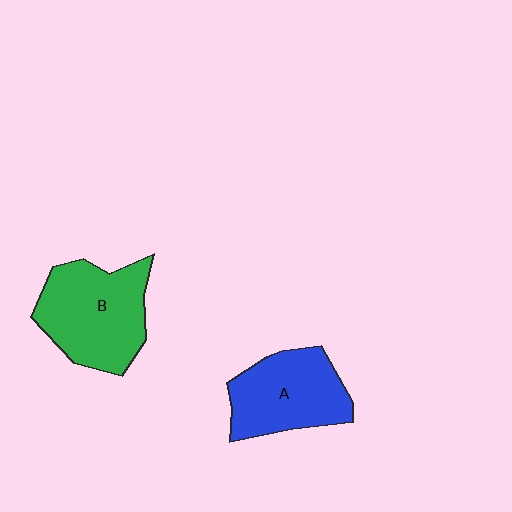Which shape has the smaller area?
Shape A (blue).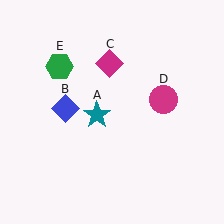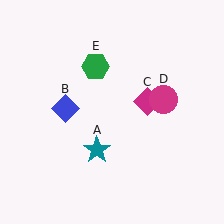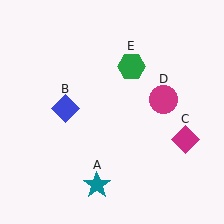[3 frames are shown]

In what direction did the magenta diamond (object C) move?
The magenta diamond (object C) moved down and to the right.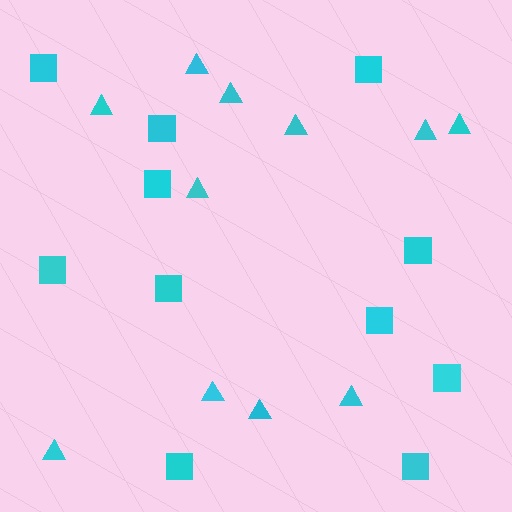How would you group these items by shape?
There are 2 groups: one group of triangles (11) and one group of squares (11).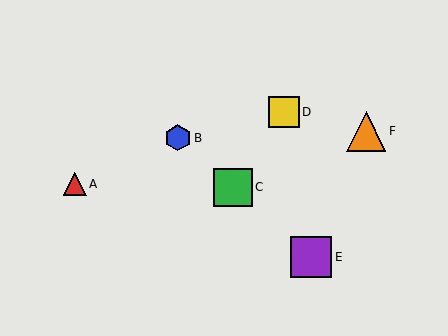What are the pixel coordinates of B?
Object B is at (178, 138).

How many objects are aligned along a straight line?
3 objects (B, C, E) are aligned along a straight line.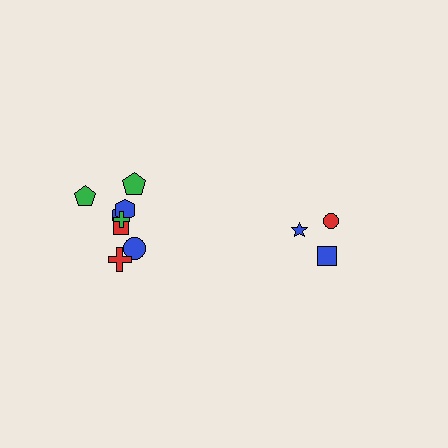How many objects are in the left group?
There are 8 objects.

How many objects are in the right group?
There are 3 objects.